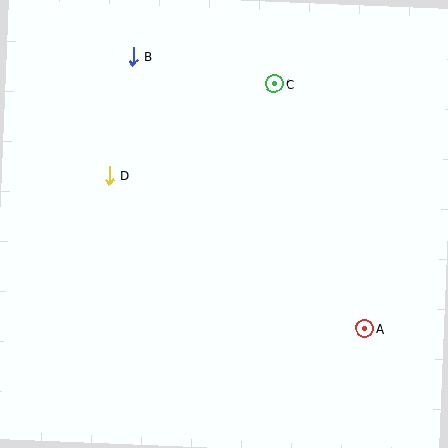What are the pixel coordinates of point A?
Point A is at (365, 329).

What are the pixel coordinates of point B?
Point B is at (133, 56).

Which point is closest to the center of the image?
Point D at (109, 175) is closest to the center.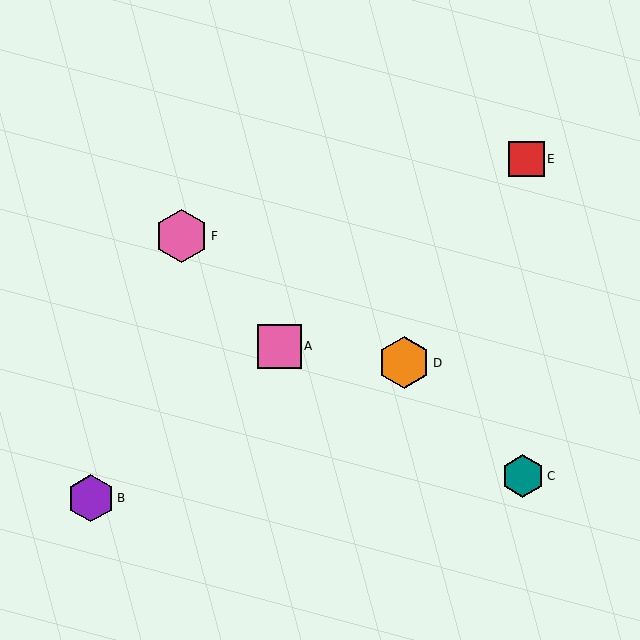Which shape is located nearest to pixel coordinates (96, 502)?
The purple hexagon (labeled B) at (91, 498) is nearest to that location.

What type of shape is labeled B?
Shape B is a purple hexagon.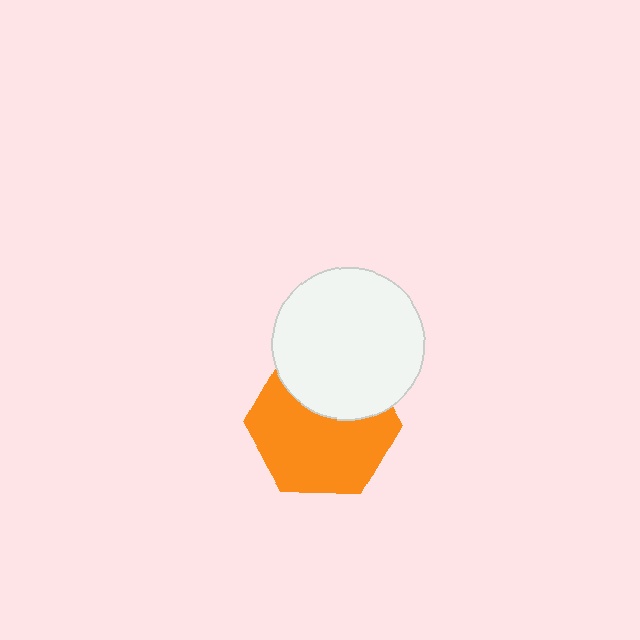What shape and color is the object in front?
The object in front is a white circle.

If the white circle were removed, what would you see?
You would see the complete orange hexagon.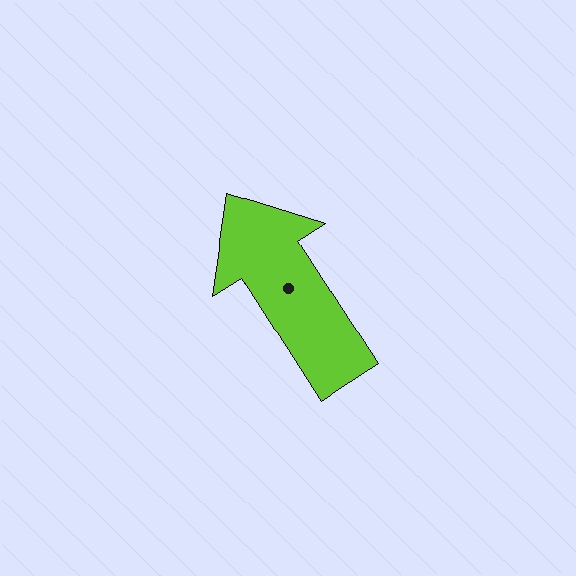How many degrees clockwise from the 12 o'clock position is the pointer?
Approximately 327 degrees.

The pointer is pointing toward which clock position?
Roughly 11 o'clock.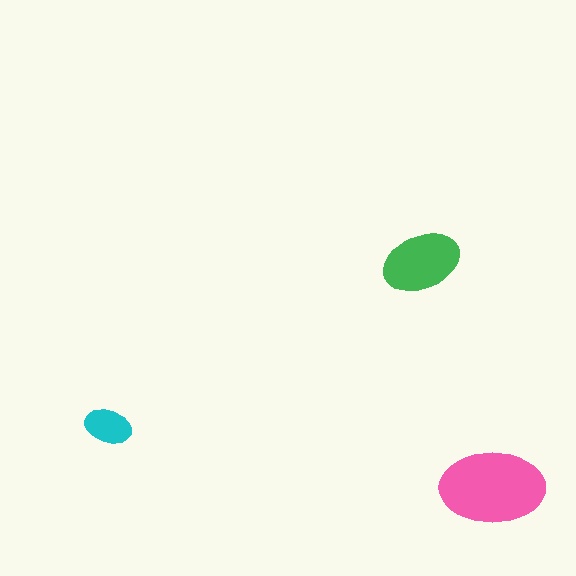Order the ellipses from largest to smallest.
the pink one, the green one, the cyan one.